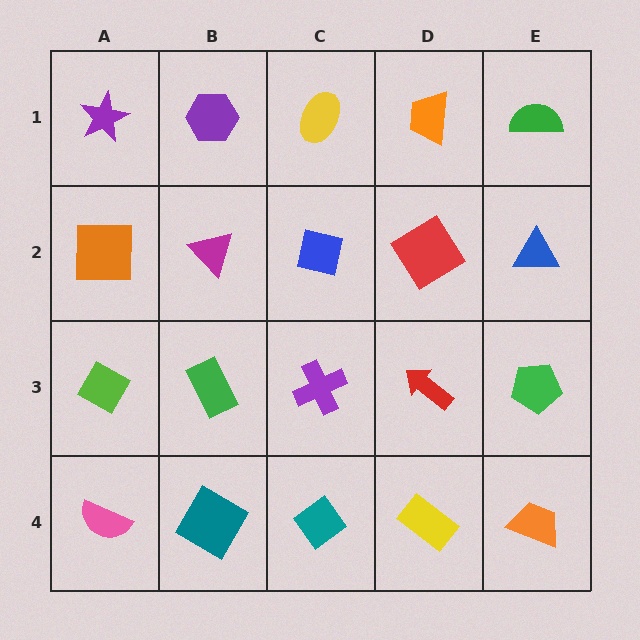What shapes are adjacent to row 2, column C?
A yellow ellipse (row 1, column C), a purple cross (row 3, column C), a magenta triangle (row 2, column B), a red diamond (row 2, column D).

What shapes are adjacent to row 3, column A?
An orange square (row 2, column A), a pink semicircle (row 4, column A), a green rectangle (row 3, column B).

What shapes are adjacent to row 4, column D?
A red arrow (row 3, column D), a teal diamond (row 4, column C), an orange trapezoid (row 4, column E).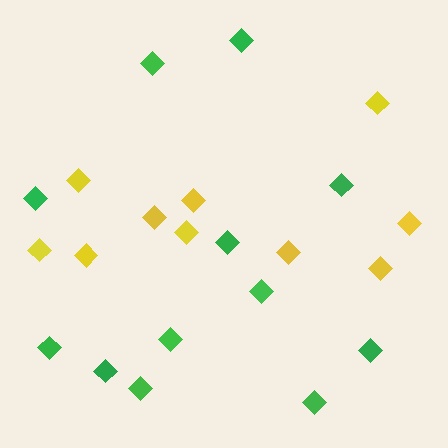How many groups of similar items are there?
There are 2 groups: one group of green diamonds (12) and one group of yellow diamonds (10).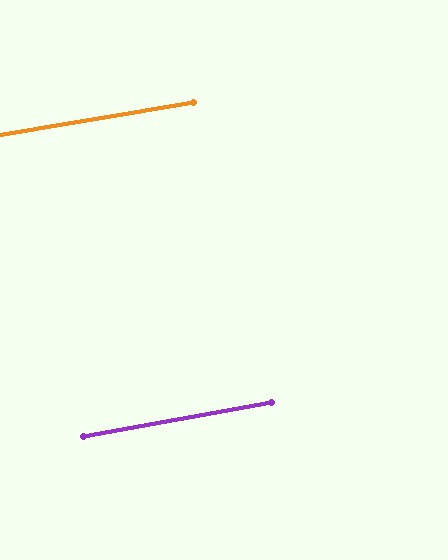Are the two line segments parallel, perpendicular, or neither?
Parallel — their directions differ by only 0.7°.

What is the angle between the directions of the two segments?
Approximately 1 degree.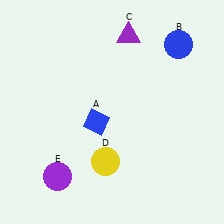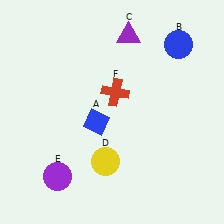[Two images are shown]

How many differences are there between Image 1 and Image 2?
There is 1 difference between the two images.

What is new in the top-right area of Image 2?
A red cross (F) was added in the top-right area of Image 2.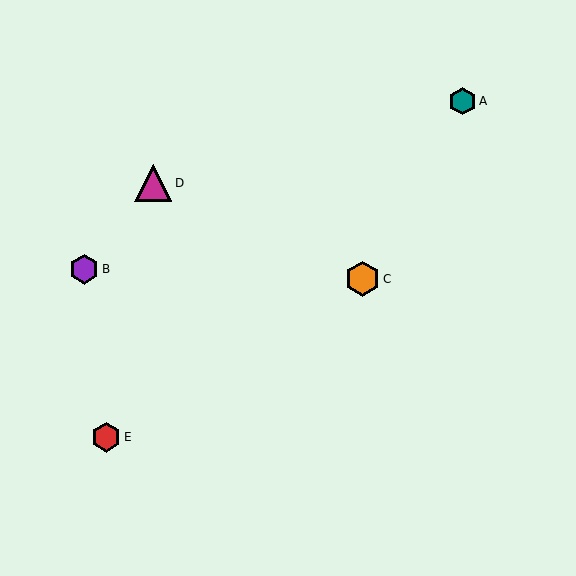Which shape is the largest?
The magenta triangle (labeled D) is the largest.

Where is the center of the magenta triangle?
The center of the magenta triangle is at (153, 183).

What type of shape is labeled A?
Shape A is a teal hexagon.